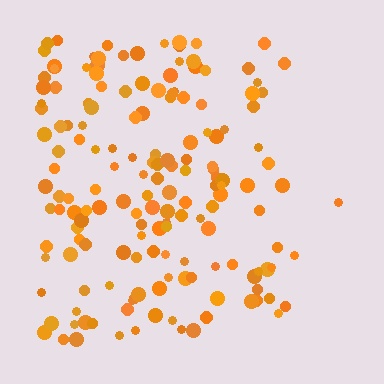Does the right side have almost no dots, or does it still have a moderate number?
Still a moderate number, just noticeably fewer than the left.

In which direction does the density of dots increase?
From right to left, with the left side densest.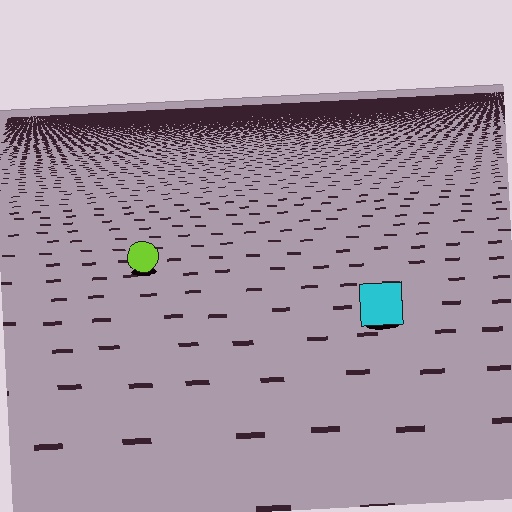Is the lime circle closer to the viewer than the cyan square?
No. The cyan square is closer — you can tell from the texture gradient: the ground texture is coarser near it.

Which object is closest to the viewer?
The cyan square is closest. The texture marks near it are larger and more spread out.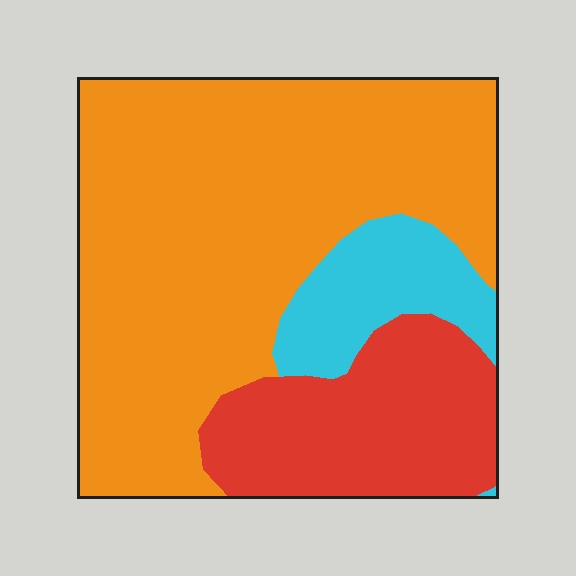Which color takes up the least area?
Cyan, at roughly 10%.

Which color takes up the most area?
Orange, at roughly 65%.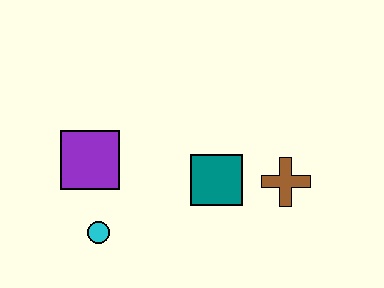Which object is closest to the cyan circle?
The purple square is closest to the cyan circle.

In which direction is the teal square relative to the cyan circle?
The teal square is to the right of the cyan circle.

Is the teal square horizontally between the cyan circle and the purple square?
No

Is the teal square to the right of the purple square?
Yes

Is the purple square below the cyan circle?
No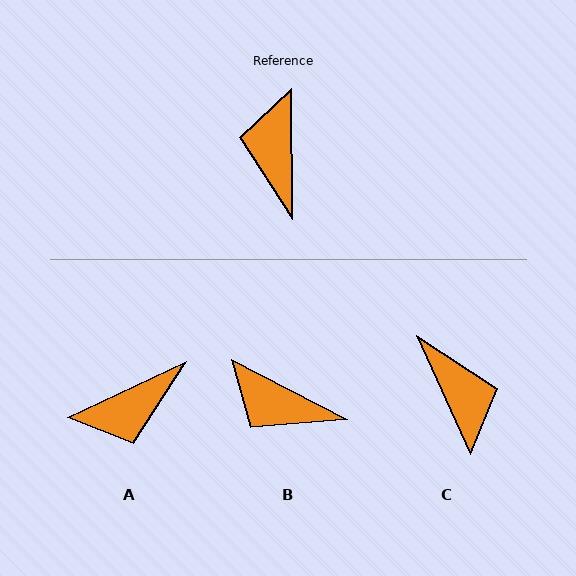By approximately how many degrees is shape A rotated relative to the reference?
Approximately 115 degrees counter-clockwise.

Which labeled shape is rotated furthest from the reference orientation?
C, about 156 degrees away.